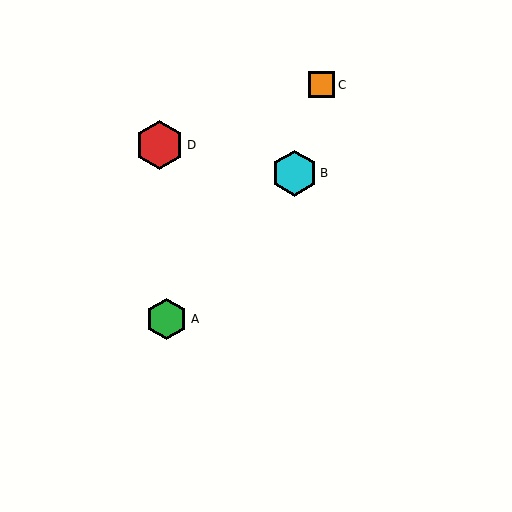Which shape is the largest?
The red hexagon (labeled D) is the largest.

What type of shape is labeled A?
Shape A is a green hexagon.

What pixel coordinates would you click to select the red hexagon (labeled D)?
Click at (160, 145) to select the red hexagon D.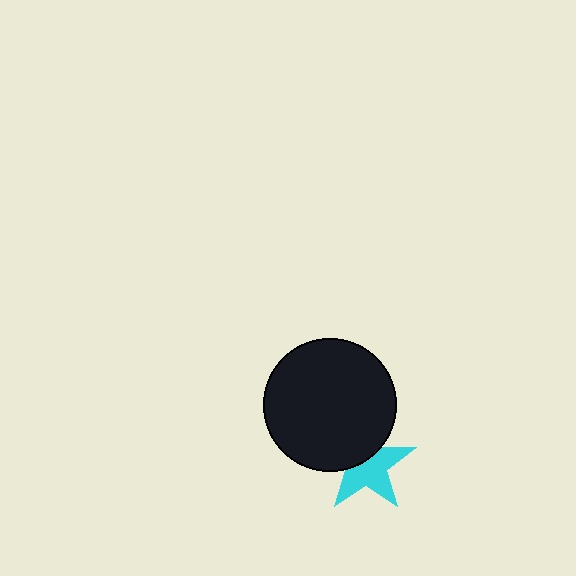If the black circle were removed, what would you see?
You would see the complete cyan star.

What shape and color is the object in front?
The object in front is a black circle.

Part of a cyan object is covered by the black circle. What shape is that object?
It is a star.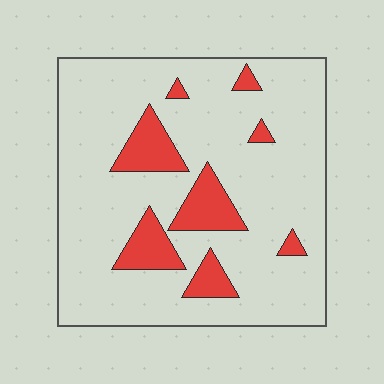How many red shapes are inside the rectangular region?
8.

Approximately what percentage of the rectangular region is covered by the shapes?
Approximately 15%.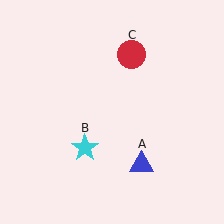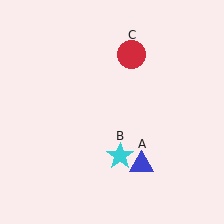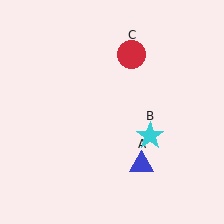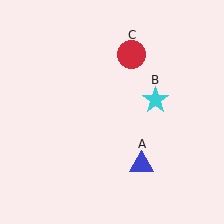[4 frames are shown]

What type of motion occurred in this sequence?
The cyan star (object B) rotated counterclockwise around the center of the scene.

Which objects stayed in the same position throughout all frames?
Blue triangle (object A) and red circle (object C) remained stationary.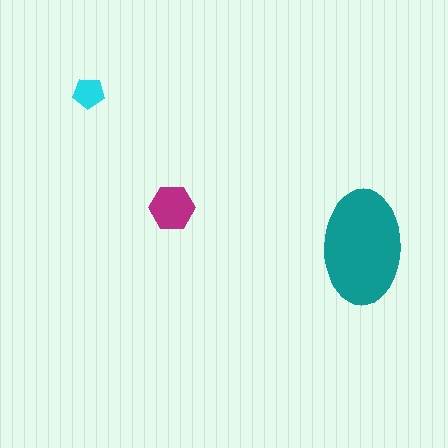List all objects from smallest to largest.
The cyan pentagon, the magenta hexagon, the teal ellipse.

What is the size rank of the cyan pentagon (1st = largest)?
3rd.